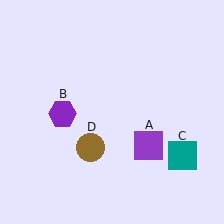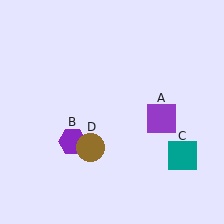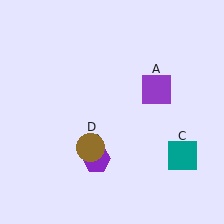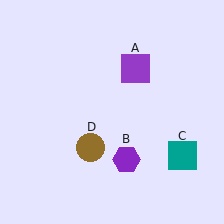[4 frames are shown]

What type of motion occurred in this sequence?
The purple square (object A), purple hexagon (object B) rotated counterclockwise around the center of the scene.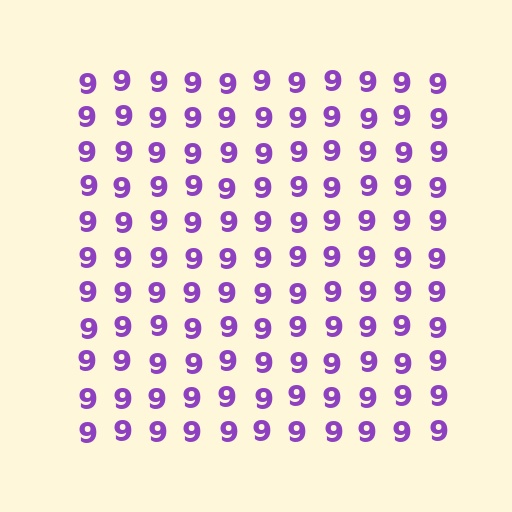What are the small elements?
The small elements are digit 9's.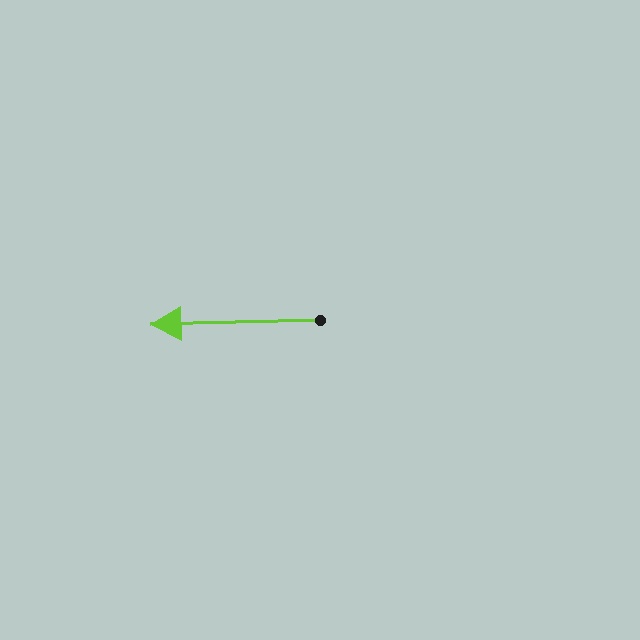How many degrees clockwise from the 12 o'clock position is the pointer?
Approximately 269 degrees.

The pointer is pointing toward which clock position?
Roughly 9 o'clock.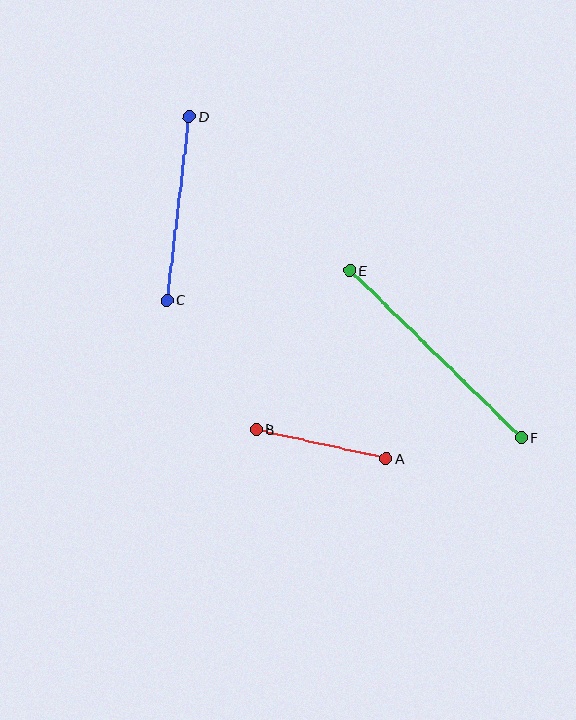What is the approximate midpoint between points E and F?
The midpoint is at approximately (436, 354) pixels.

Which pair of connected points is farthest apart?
Points E and F are farthest apart.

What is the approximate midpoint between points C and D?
The midpoint is at approximately (178, 208) pixels.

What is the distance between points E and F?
The distance is approximately 240 pixels.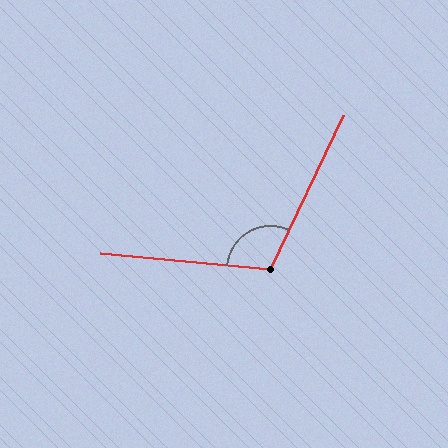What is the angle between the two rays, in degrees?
Approximately 110 degrees.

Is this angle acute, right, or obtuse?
It is obtuse.